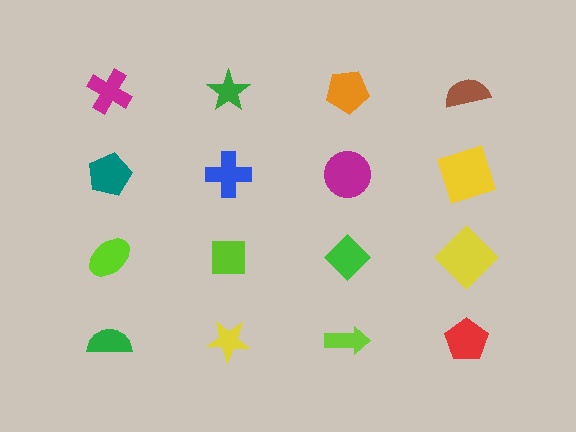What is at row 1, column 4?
A brown semicircle.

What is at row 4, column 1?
A green semicircle.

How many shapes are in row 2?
4 shapes.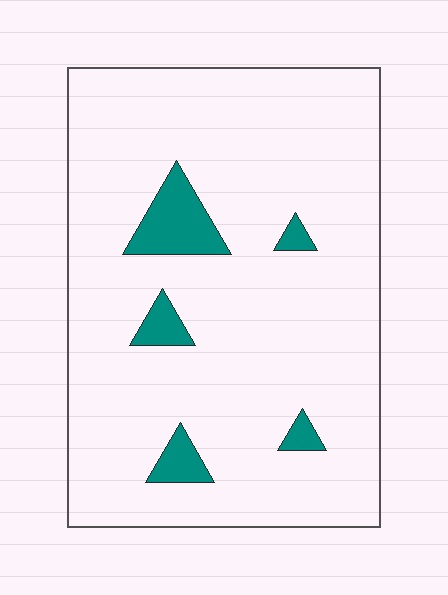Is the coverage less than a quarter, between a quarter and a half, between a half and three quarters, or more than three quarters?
Less than a quarter.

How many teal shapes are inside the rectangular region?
5.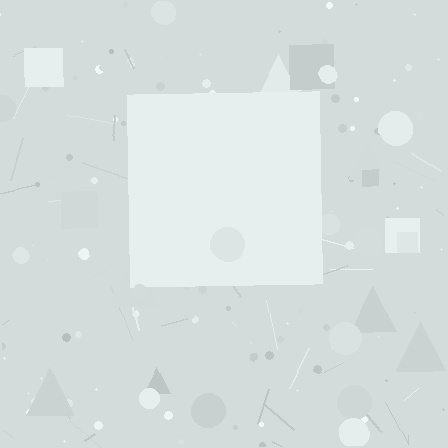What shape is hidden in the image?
A square is hidden in the image.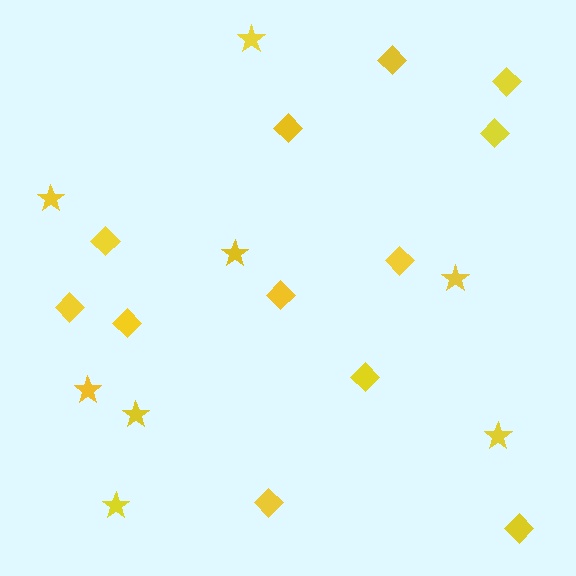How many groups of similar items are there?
There are 2 groups: one group of diamonds (12) and one group of stars (8).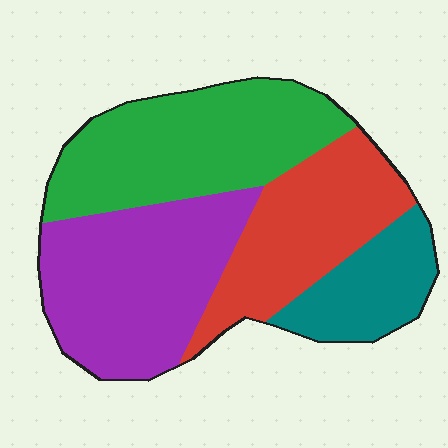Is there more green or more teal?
Green.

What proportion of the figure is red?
Red takes up between a sixth and a third of the figure.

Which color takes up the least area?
Teal, at roughly 15%.